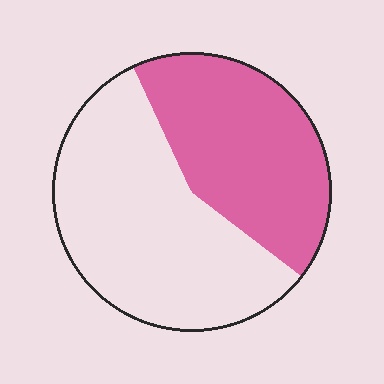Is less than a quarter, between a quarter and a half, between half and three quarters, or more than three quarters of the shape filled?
Between a quarter and a half.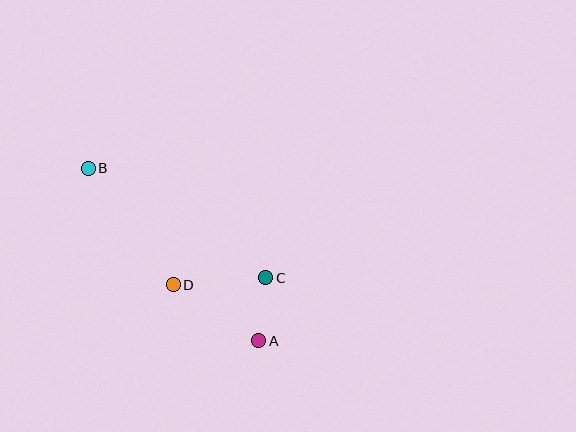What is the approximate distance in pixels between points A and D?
The distance between A and D is approximately 103 pixels.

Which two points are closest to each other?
Points A and C are closest to each other.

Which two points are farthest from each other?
Points A and B are farthest from each other.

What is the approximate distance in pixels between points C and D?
The distance between C and D is approximately 93 pixels.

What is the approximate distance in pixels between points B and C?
The distance between B and C is approximately 209 pixels.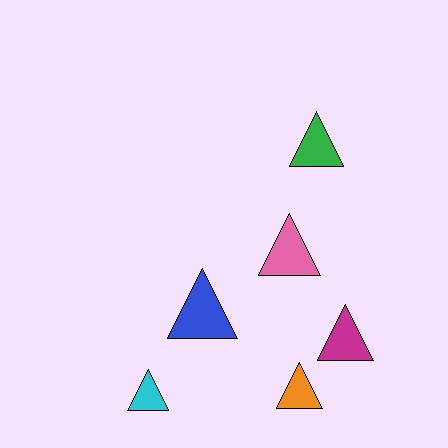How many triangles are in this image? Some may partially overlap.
There are 6 triangles.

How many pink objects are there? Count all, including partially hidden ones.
There is 1 pink object.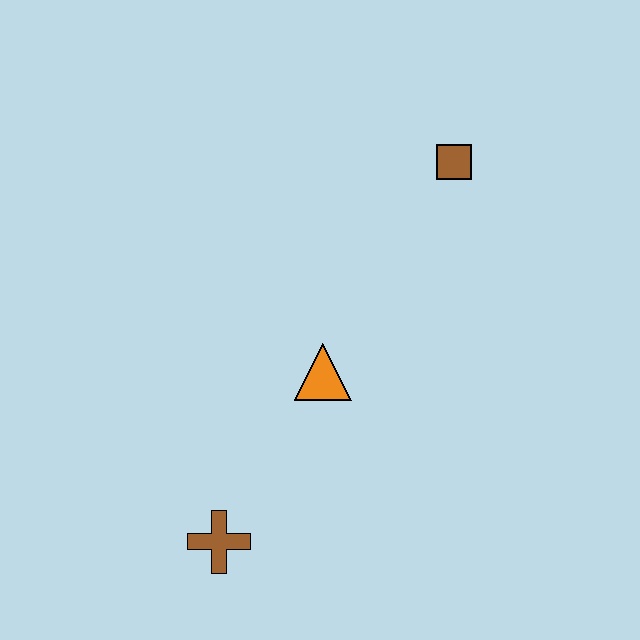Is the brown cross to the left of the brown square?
Yes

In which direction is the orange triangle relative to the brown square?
The orange triangle is below the brown square.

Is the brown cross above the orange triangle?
No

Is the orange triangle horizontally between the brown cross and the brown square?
Yes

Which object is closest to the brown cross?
The orange triangle is closest to the brown cross.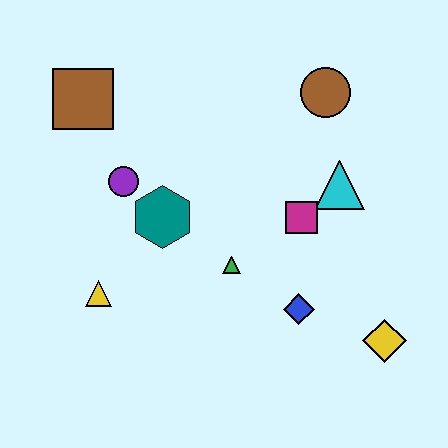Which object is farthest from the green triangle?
The brown square is farthest from the green triangle.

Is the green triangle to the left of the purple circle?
No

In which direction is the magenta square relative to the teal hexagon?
The magenta square is to the right of the teal hexagon.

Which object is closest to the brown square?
The purple circle is closest to the brown square.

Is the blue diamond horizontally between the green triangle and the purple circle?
No